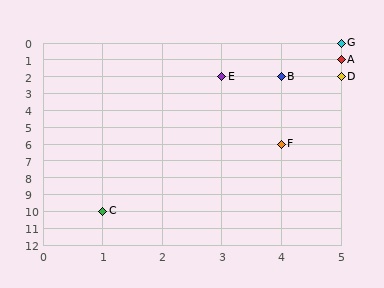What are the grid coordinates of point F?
Point F is at grid coordinates (4, 6).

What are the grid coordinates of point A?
Point A is at grid coordinates (5, 1).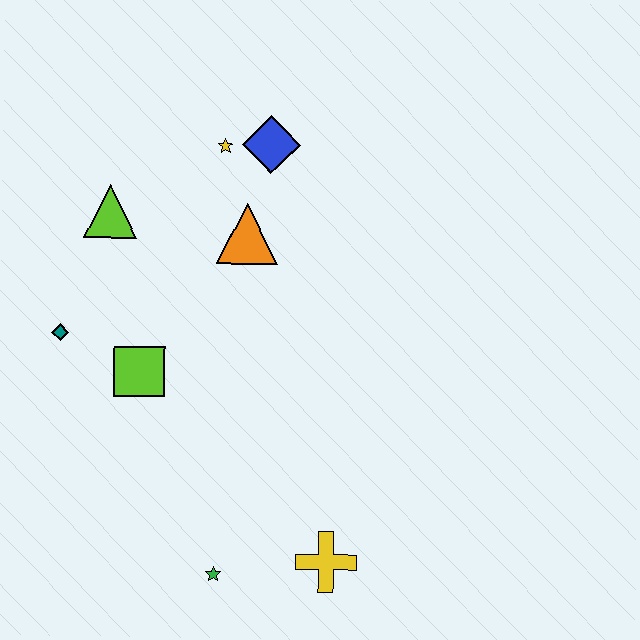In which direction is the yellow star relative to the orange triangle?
The yellow star is above the orange triangle.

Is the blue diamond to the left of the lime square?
No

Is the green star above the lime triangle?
No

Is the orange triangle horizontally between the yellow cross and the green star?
Yes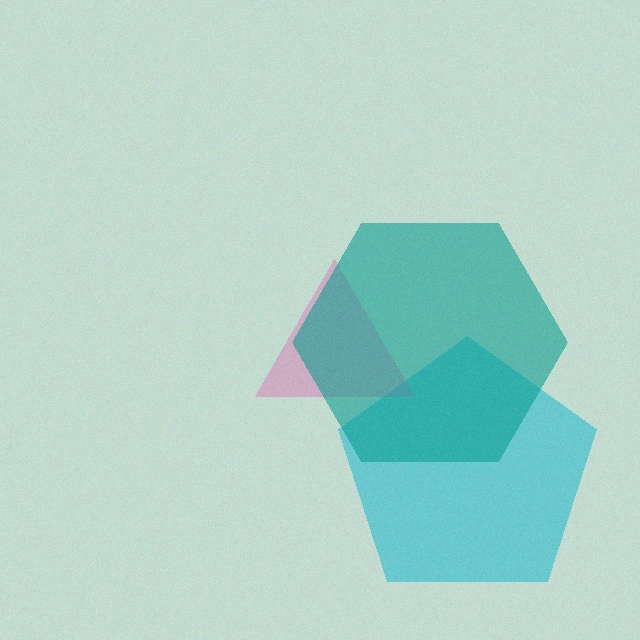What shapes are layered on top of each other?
The layered shapes are: a cyan pentagon, a pink triangle, a teal hexagon.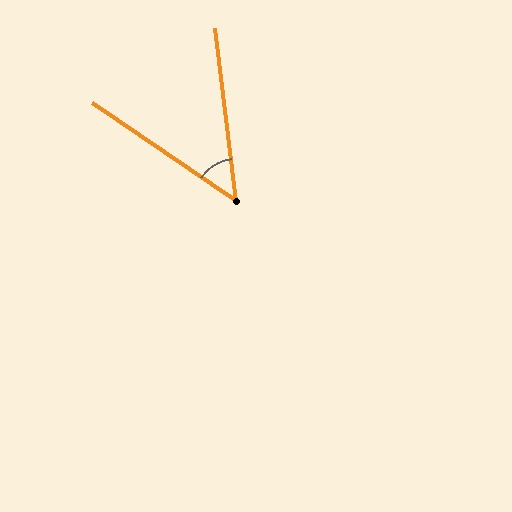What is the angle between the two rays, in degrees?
Approximately 49 degrees.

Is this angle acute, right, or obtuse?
It is acute.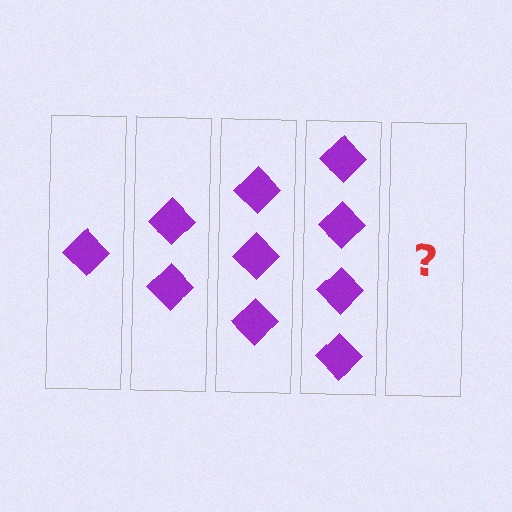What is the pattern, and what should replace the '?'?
The pattern is that each step adds one more diamond. The '?' should be 5 diamonds.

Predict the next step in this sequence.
The next step is 5 diamonds.